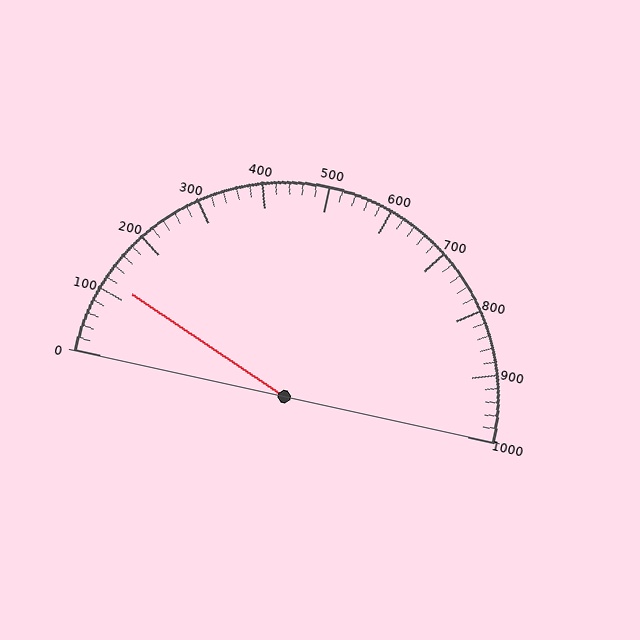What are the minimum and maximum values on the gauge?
The gauge ranges from 0 to 1000.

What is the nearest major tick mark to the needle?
The nearest major tick mark is 100.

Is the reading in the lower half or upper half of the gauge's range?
The reading is in the lower half of the range (0 to 1000).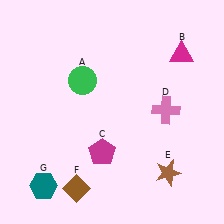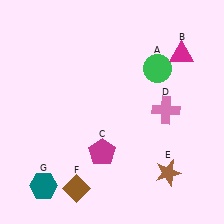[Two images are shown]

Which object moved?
The green circle (A) moved right.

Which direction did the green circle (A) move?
The green circle (A) moved right.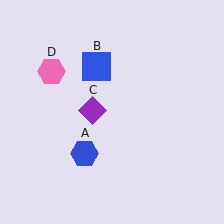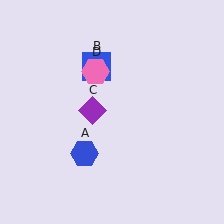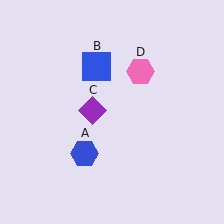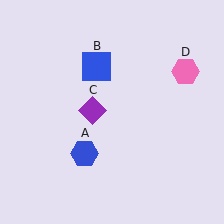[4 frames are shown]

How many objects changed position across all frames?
1 object changed position: pink hexagon (object D).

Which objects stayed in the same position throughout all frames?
Blue hexagon (object A) and blue square (object B) and purple diamond (object C) remained stationary.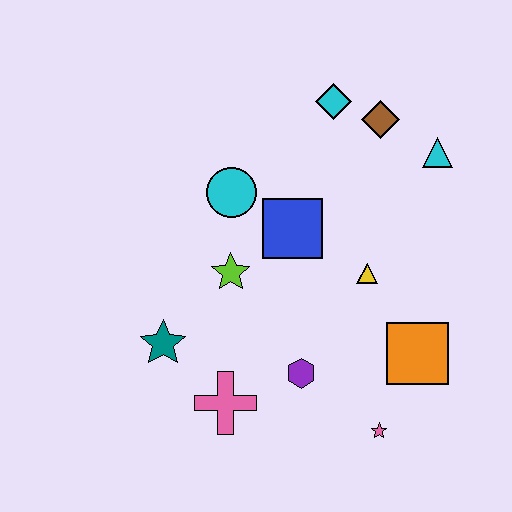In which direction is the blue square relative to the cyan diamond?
The blue square is below the cyan diamond.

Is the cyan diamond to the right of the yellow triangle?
No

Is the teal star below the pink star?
No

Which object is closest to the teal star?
The pink cross is closest to the teal star.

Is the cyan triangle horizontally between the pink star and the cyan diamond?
No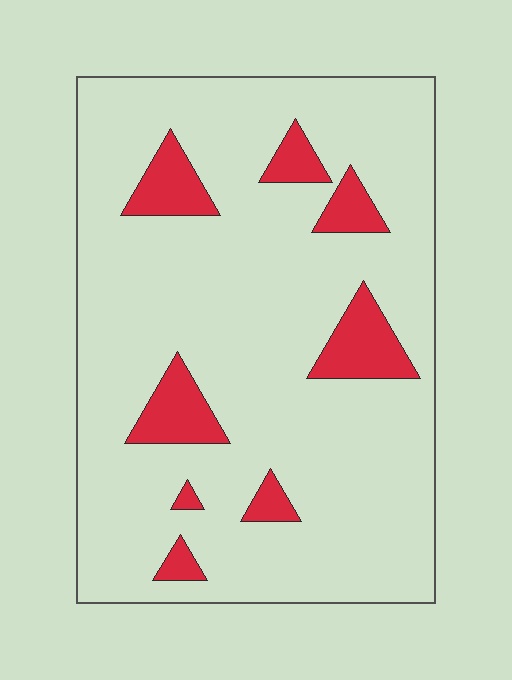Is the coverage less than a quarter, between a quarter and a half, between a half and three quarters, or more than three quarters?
Less than a quarter.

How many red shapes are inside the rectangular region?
8.